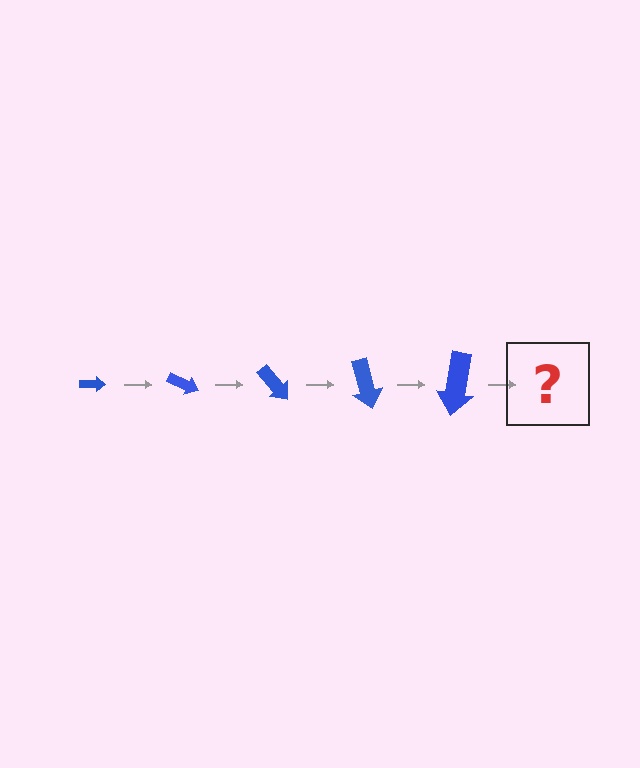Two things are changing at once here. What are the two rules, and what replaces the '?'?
The two rules are that the arrow grows larger each step and it rotates 25 degrees each step. The '?' should be an arrow, larger than the previous one and rotated 125 degrees from the start.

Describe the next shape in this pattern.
It should be an arrow, larger than the previous one and rotated 125 degrees from the start.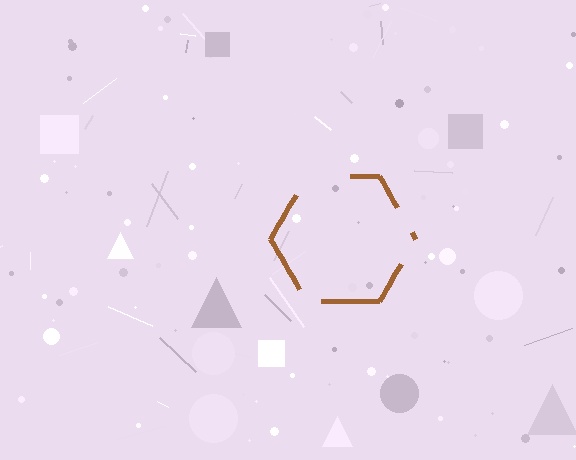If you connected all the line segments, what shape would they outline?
They would outline a hexagon.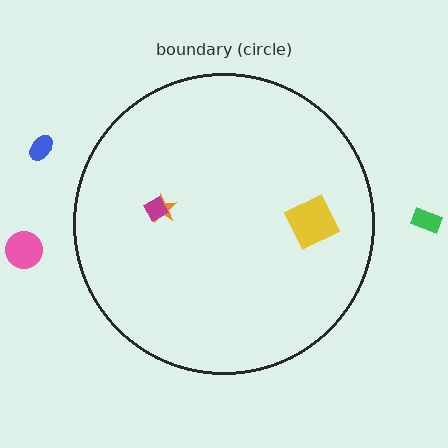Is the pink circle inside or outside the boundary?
Outside.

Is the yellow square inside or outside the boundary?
Inside.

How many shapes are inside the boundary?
3 inside, 3 outside.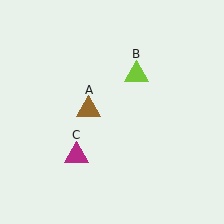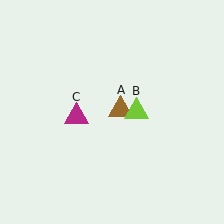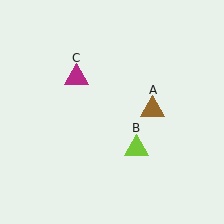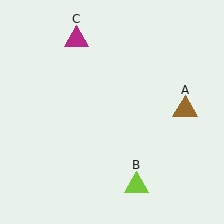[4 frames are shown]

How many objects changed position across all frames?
3 objects changed position: brown triangle (object A), lime triangle (object B), magenta triangle (object C).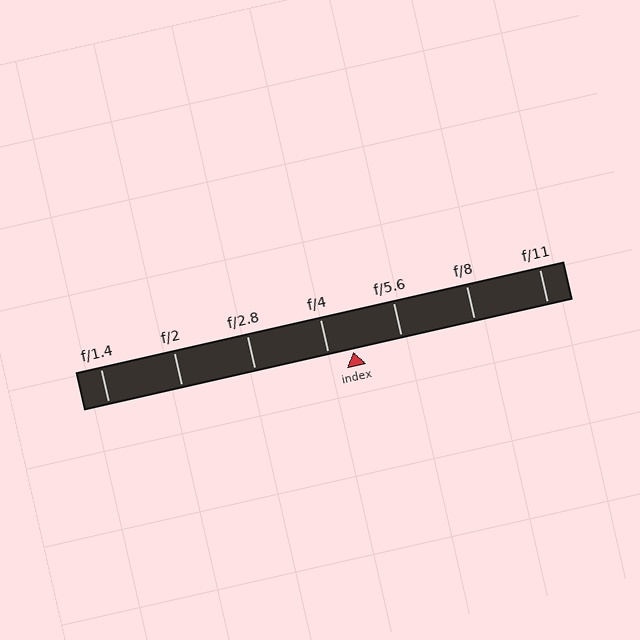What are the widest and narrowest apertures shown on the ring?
The widest aperture shown is f/1.4 and the narrowest is f/11.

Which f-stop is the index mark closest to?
The index mark is closest to f/4.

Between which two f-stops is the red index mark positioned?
The index mark is between f/4 and f/5.6.